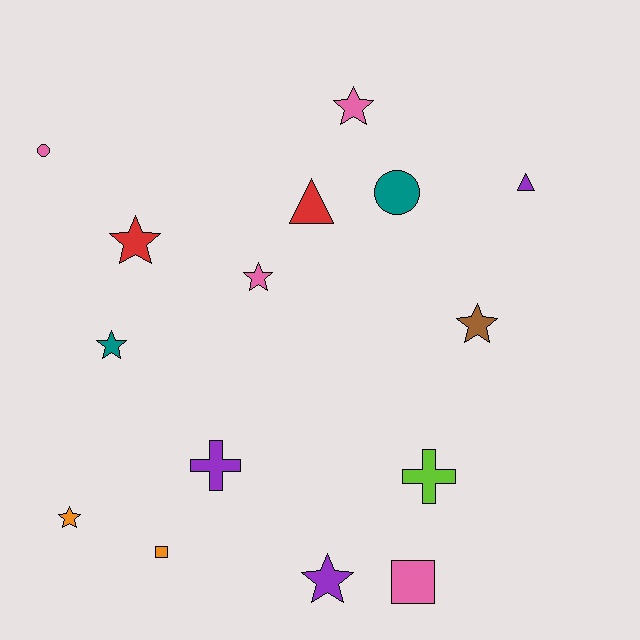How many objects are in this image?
There are 15 objects.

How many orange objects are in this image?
There are 2 orange objects.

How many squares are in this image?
There are 2 squares.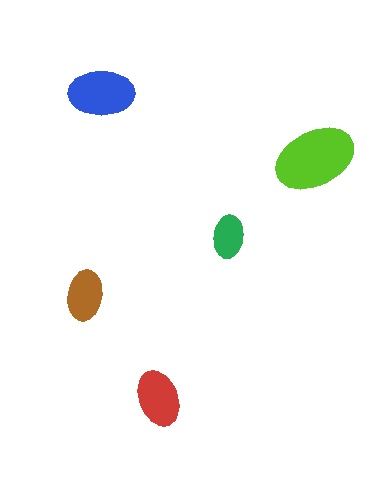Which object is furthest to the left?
The brown ellipse is leftmost.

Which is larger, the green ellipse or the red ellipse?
The red one.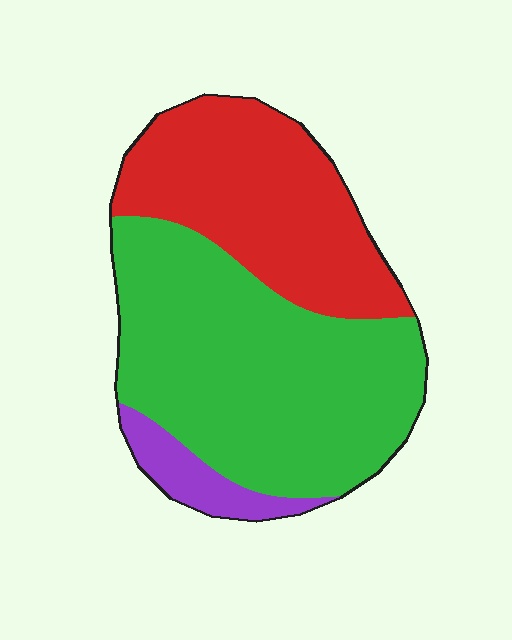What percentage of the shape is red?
Red covers 36% of the shape.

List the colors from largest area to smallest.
From largest to smallest: green, red, purple.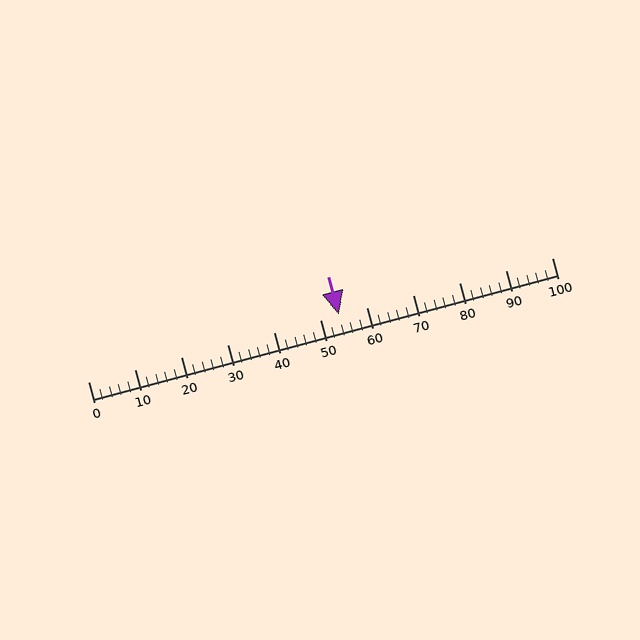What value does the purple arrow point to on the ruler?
The purple arrow points to approximately 54.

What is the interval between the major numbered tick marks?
The major tick marks are spaced 10 units apart.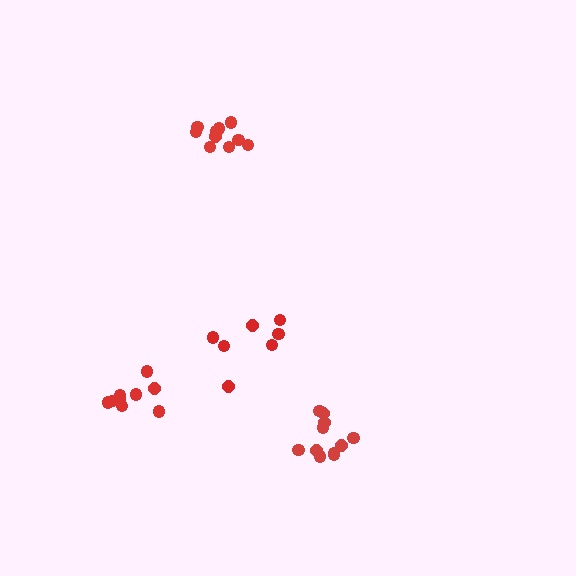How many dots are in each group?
Group 1: 7 dots, Group 2: 10 dots, Group 3: 9 dots, Group 4: 11 dots (37 total).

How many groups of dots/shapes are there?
There are 4 groups.